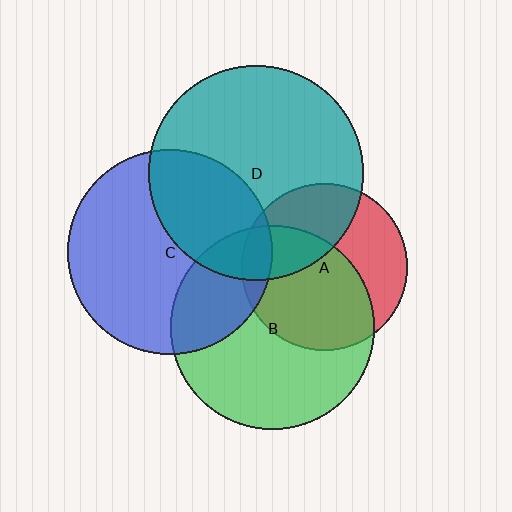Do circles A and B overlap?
Yes.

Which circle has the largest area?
Circle D (teal).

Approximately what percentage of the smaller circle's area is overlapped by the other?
Approximately 55%.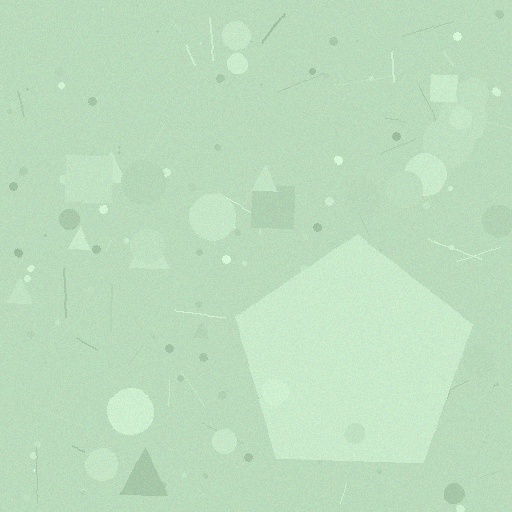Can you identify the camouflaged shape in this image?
The camouflaged shape is a pentagon.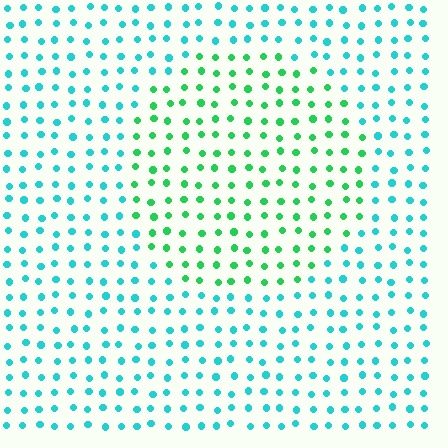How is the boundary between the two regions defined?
The boundary is defined purely by a slight shift in hue (about 43 degrees). Spacing, size, and orientation are identical on both sides.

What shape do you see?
I see a circle.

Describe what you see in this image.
The image is filled with small cyan elements in a uniform arrangement. A circle-shaped region is visible where the elements are tinted to a slightly different hue, forming a subtle color boundary.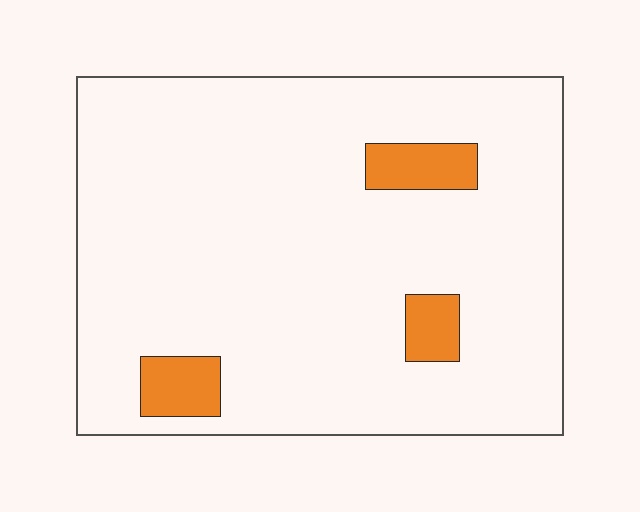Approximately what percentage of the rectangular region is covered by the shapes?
Approximately 10%.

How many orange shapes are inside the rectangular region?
3.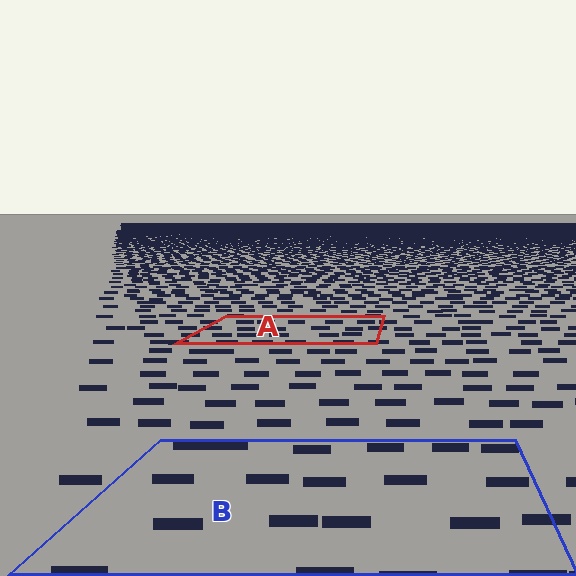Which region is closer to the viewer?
Region B is closer. The texture elements there are larger and more spread out.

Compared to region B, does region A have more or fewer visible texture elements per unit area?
Region A has more texture elements per unit area — they are packed more densely because it is farther away.